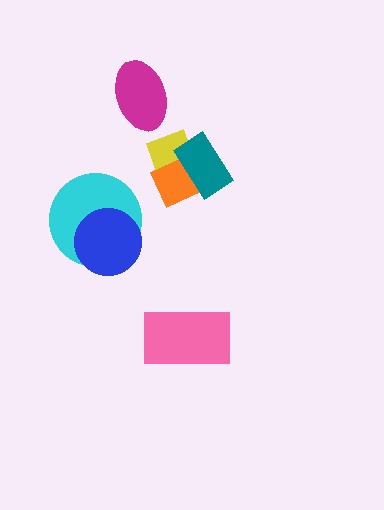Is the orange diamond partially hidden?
Yes, it is partially covered by another shape.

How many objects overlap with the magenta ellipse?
0 objects overlap with the magenta ellipse.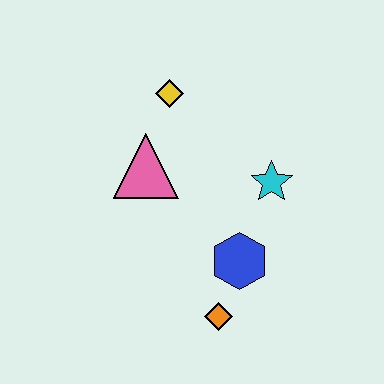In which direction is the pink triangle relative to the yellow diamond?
The pink triangle is below the yellow diamond.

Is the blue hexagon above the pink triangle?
No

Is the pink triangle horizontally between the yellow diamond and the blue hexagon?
No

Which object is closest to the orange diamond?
The blue hexagon is closest to the orange diamond.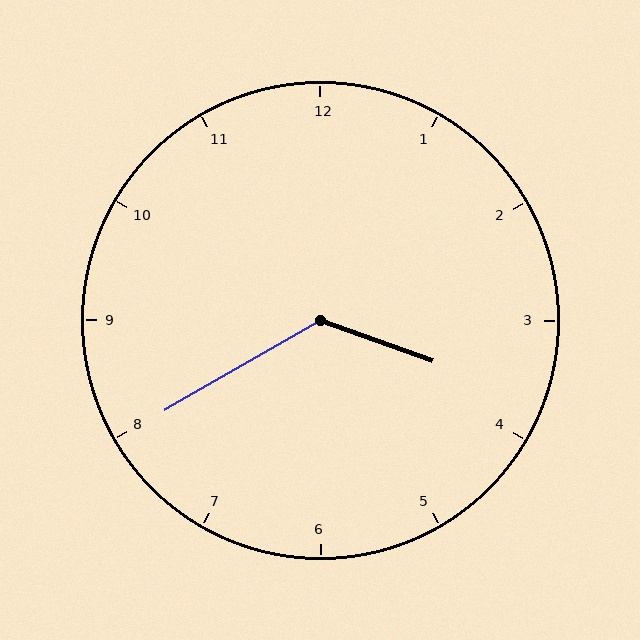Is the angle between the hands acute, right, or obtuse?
It is obtuse.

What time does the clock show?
3:40.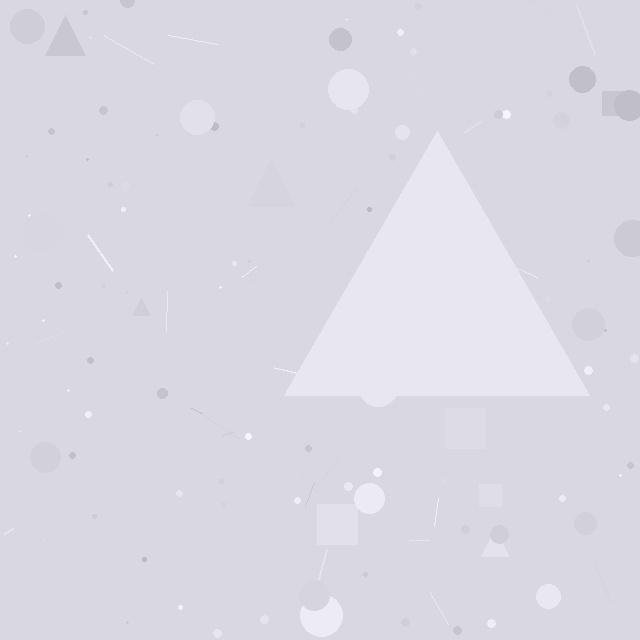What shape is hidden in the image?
A triangle is hidden in the image.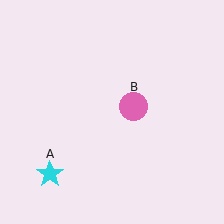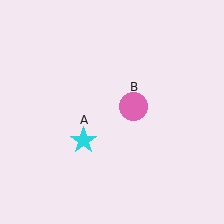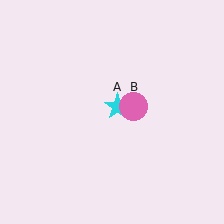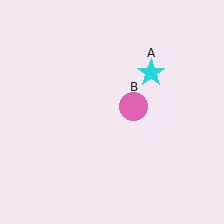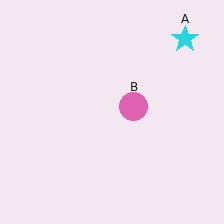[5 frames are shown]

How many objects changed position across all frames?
1 object changed position: cyan star (object A).